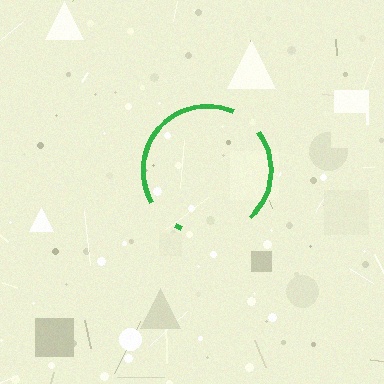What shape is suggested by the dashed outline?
The dashed outline suggests a circle.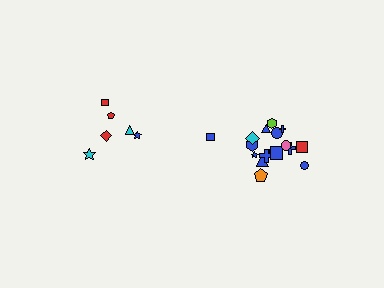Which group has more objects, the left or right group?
The right group.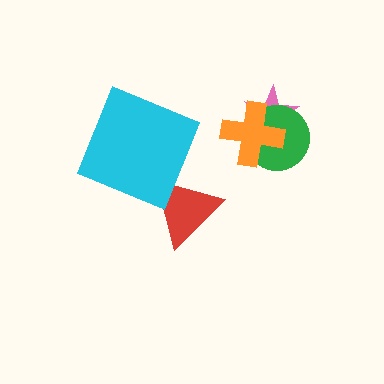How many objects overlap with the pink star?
2 objects overlap with the pink star.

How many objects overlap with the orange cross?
2 objects overlap with the orange cross.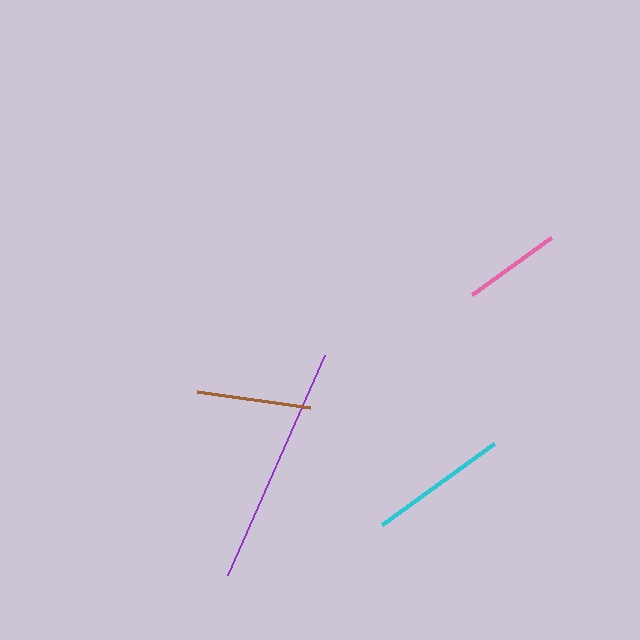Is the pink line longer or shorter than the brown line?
The brown line is longer than the pink line.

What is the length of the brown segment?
The brown segment is approximately 114 pixels long.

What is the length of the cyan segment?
The cyan segment is approximately 138 pixels long.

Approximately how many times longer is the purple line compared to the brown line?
The purple line is approximately 2.1 times the length of the brown line.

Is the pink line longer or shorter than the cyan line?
The cyan line is longer than the pink line.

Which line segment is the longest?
The purple line is the longest at approximately 240 pixels.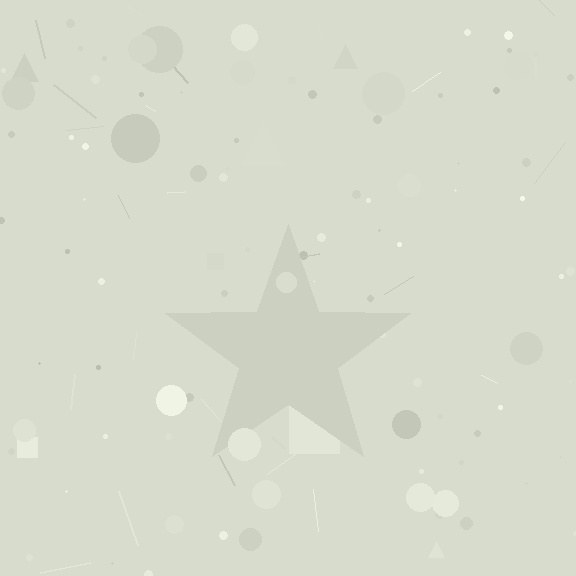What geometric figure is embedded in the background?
A star is embedded in the background.